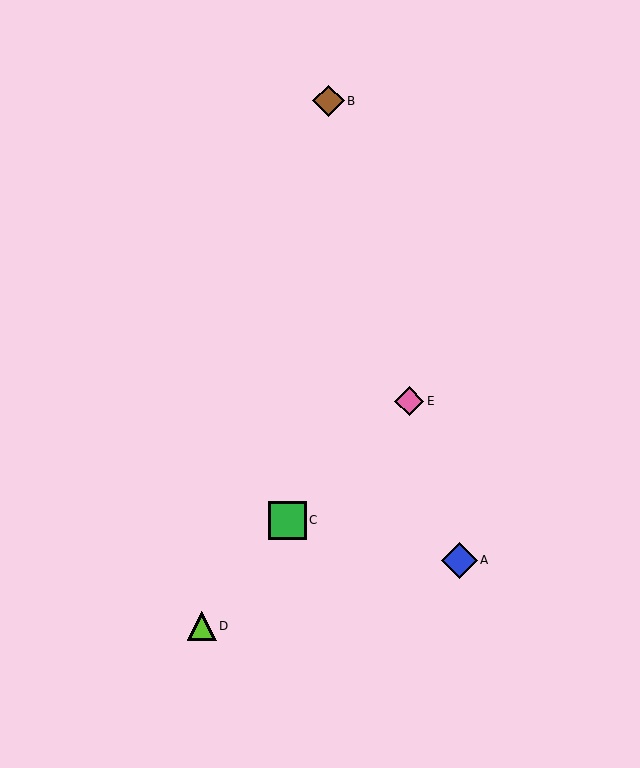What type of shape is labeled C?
Shape C is a green square.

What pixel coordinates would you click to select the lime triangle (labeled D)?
Click at (202, 626) to select the lime triangle D.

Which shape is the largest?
The green square (labeled C) is the largest.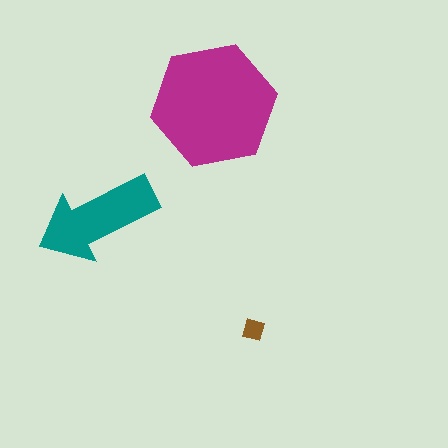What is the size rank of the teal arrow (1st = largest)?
2nd.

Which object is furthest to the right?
The brown diamond is rightmost.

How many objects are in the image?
There are 3 objects in the image.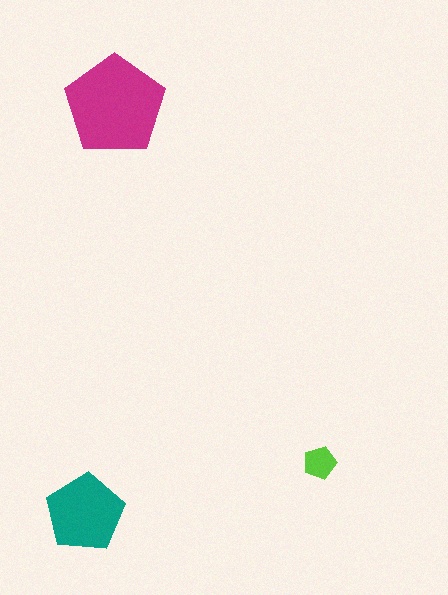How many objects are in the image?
There are 3 objects in the image.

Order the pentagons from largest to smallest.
the magenta one, the teal one, the lime one.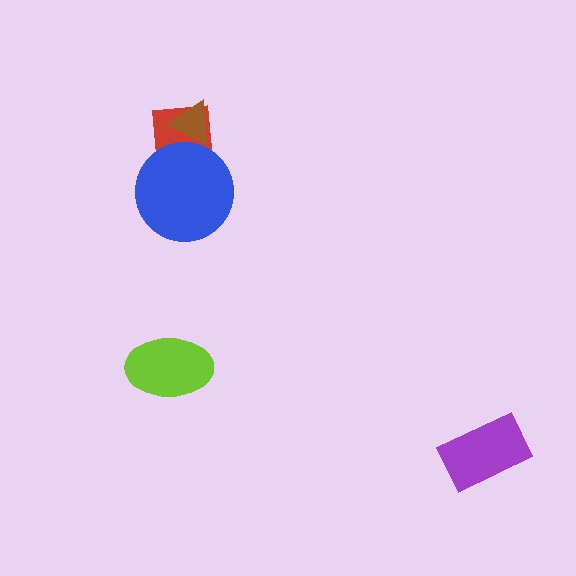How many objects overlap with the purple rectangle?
0 objects overlap with the purple rectangle.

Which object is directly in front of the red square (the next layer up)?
The brown triangle is directly in front of the red square.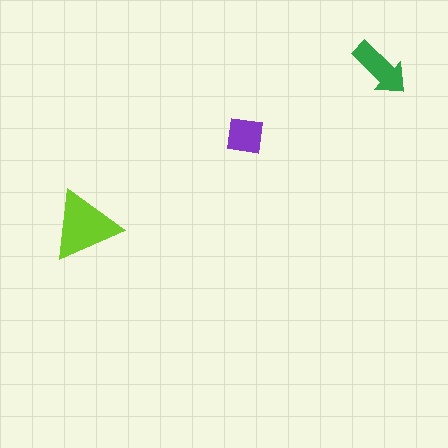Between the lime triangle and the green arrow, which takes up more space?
The lime triangle.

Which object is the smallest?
The purple square.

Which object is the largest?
The lime triangle.